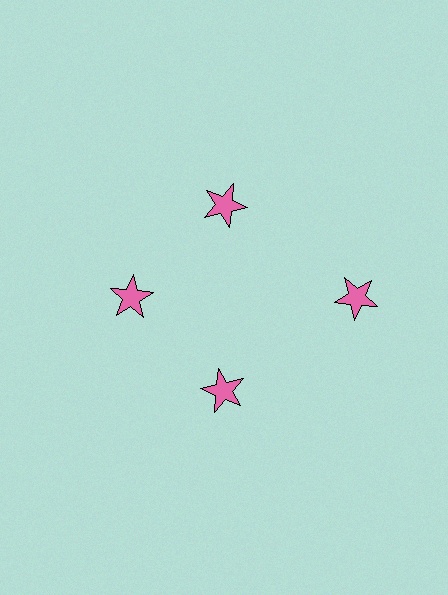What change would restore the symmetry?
The symmetry would be restored by moving it inward, back onto the ring so that all 4 stars sit at equal angles and equal distance from the center.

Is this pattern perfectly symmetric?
No. The 4 pink stars are arranged in a ring, but one element near the 3 o'clock position is pushed outward from the center, breaking the 4-fold rotational symmetry.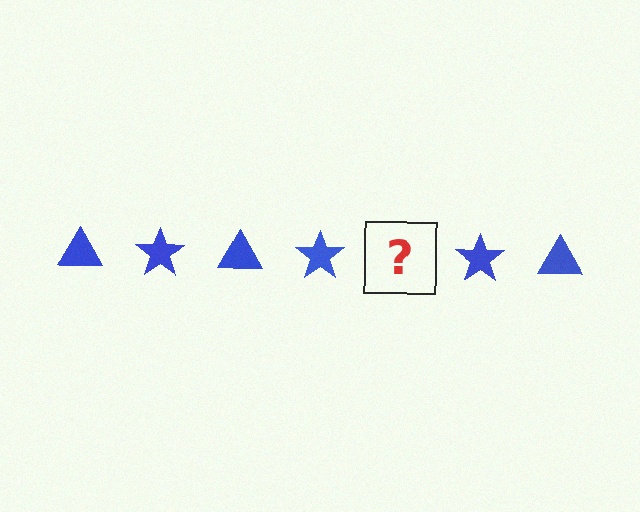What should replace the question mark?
The question mark should be replaced with a blue triangle.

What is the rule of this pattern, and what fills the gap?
The rule is that the pattern cycles through triangle, star shapes in blue. The gap should be filled with a blue triangle.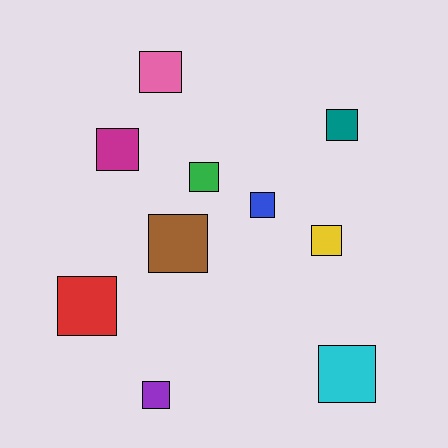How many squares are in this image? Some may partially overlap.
There are 10 squares.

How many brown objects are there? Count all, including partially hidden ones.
There is 1 brown object.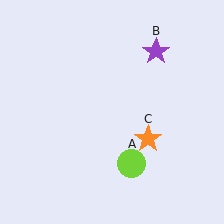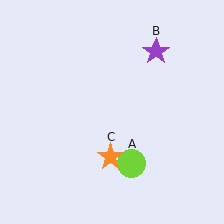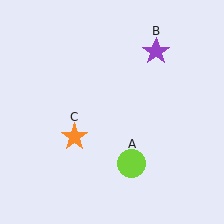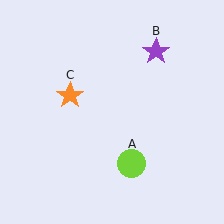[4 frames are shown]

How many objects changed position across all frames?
1 object changed position: orange star (object C).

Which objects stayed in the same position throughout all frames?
Lime circle (object A) and purple star (object B) remained stationary.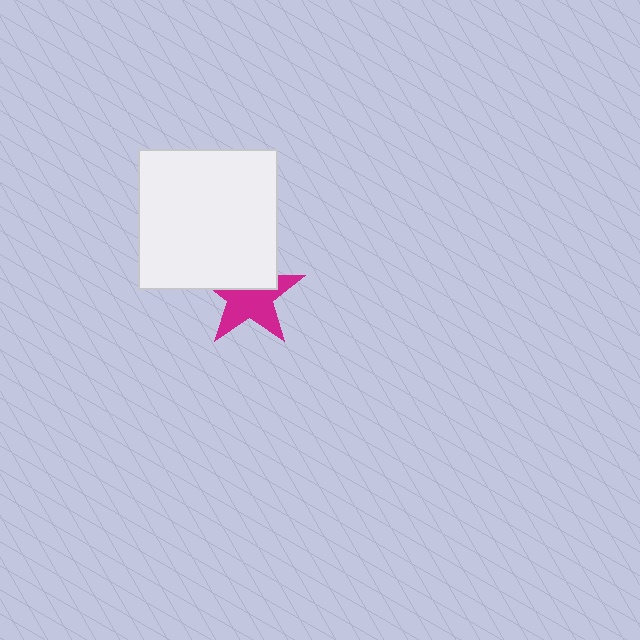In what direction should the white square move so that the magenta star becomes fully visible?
The white square should move up. That is the shortest direction to clear the overlap and leave the magenta star fully visible.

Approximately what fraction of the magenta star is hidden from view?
Roughly 40% of the magenta star is hidden behind the white square.